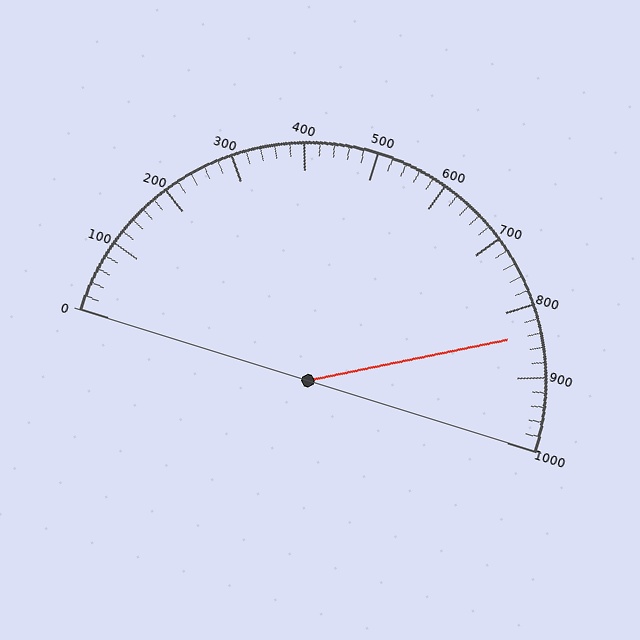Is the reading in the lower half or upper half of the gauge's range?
The reading is in the upper half of the range (0 to 1000).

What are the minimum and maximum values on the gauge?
The gauge ranges from 0 to 1000.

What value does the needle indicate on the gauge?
The needle indicates approximately 840.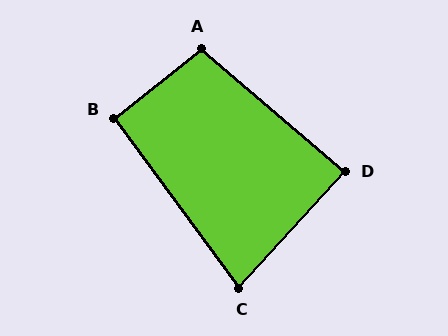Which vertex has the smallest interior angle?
C, at approximately 79 degrees.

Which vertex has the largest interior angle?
A, at approximately 101 degrees.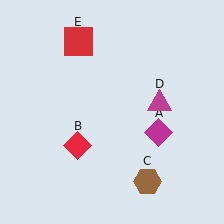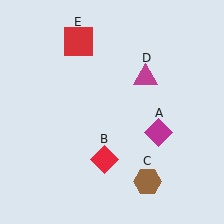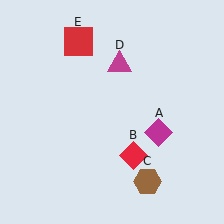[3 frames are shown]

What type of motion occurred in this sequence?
The red diamond (object B), magenta triangle (object D) rotated counterclockwise around the center of the scene.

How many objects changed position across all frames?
2 objects changed position: red diamond (object B), magenta triangle (object D).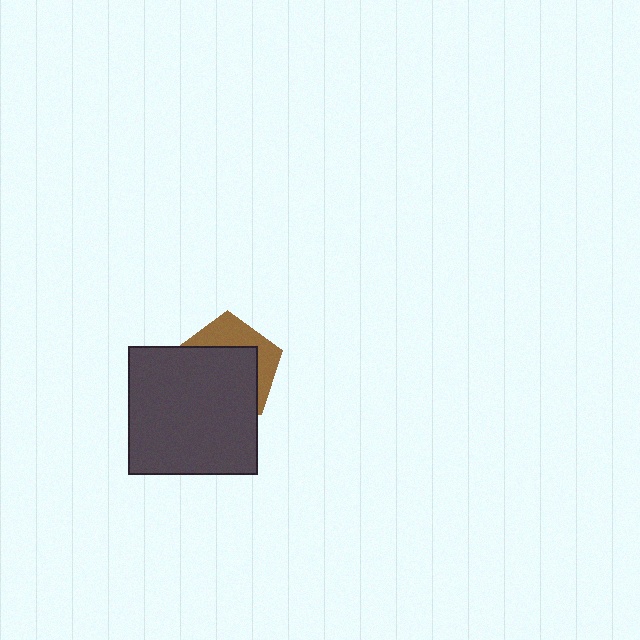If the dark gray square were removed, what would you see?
You would see the complete brown pentagon.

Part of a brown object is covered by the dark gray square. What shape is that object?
It is a pentagon.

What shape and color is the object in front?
The object in front is a dark gray square.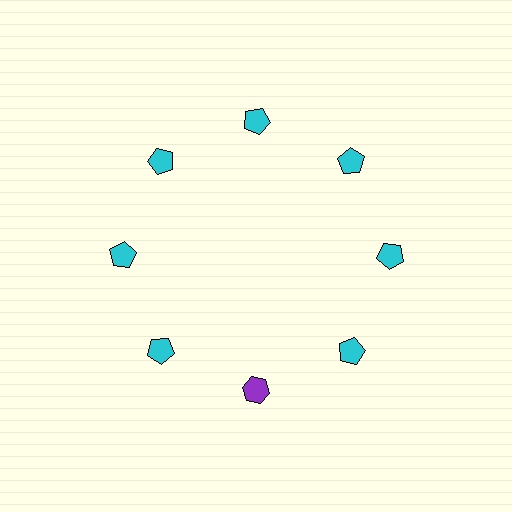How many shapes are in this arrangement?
There are 8 shapes arranged in a ring pattern.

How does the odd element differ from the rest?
It differs in both color (purple instead of cyan) and shape (hexagon instead of pentagon).